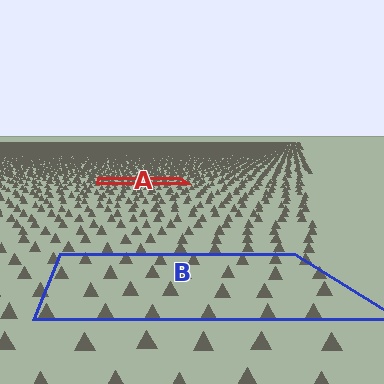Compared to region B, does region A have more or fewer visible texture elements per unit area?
Region A has more texture elements per unit area — they are packed more densely because it is farther away.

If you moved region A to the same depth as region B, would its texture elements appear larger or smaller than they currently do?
They would appear larger. At a closer depth, the same texture elements are projected at a bigger on-screen size.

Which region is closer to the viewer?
Region B is closer. The texture elements there are larger and more spread out.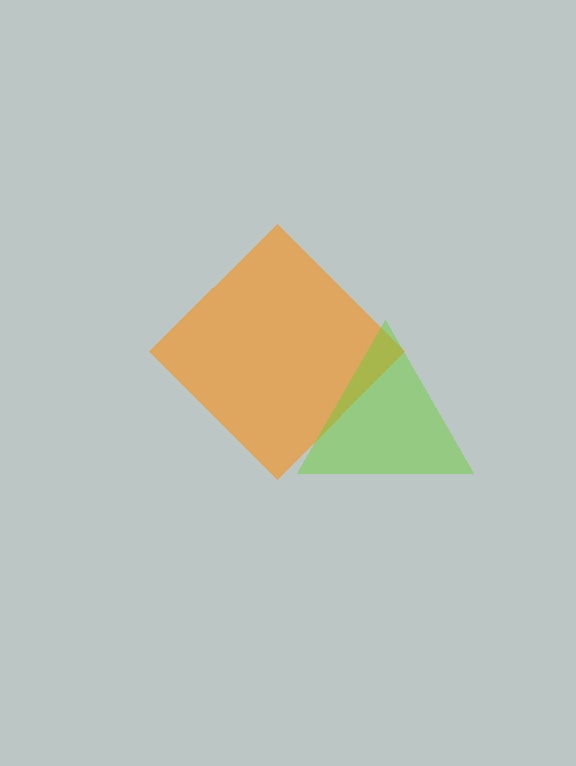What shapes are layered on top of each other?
The layered shapes are: an orange diamond, a lime triangle.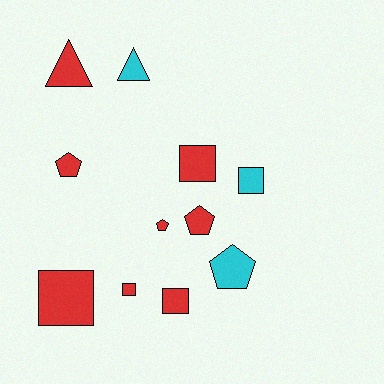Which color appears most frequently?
Red, with 8 objects.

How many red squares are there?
There are 4 red squares.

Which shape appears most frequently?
Square, with 5 objects.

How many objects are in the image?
There are 11 objects.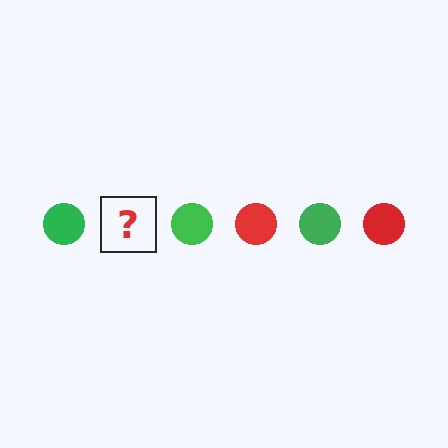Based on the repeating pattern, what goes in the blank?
The blank should be a red circle.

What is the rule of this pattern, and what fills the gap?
The rule is that the pattern cycles through green, red circles. The gap should be filled with a red circle.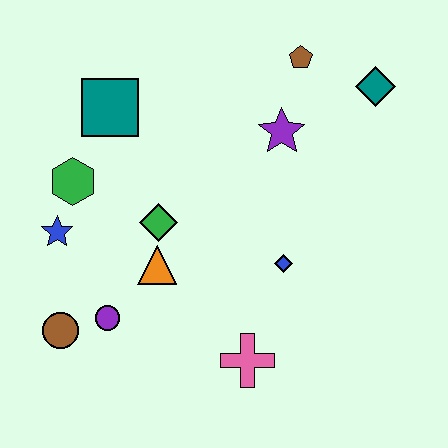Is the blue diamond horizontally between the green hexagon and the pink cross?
No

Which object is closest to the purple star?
The brown pentagon is closest to the purple star.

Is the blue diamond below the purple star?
Yes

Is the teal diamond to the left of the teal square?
No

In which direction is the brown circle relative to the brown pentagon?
The brown circle is below the brown pentagon.